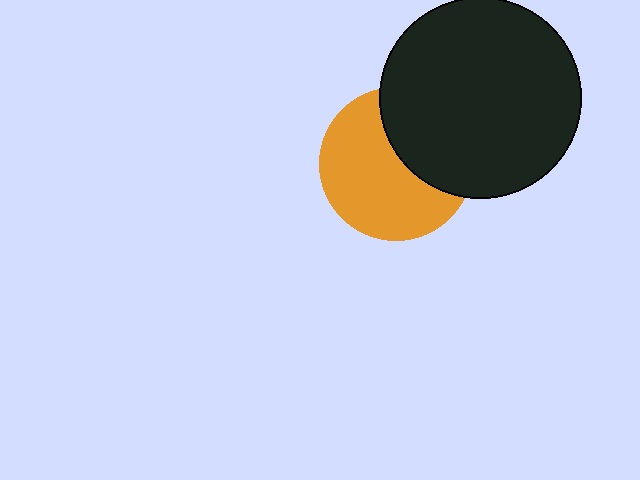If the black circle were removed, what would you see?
You would see the complete orange circle.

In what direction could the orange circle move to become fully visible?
The orange circle could move left. That would shift it out from behind the black circle entirely.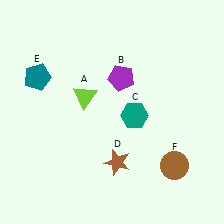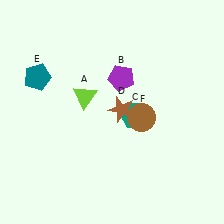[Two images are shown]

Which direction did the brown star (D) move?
The brown star (D) moved up.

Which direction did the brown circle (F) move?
The brown circle (F) moved up.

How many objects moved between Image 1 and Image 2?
2 objects moved between the two images.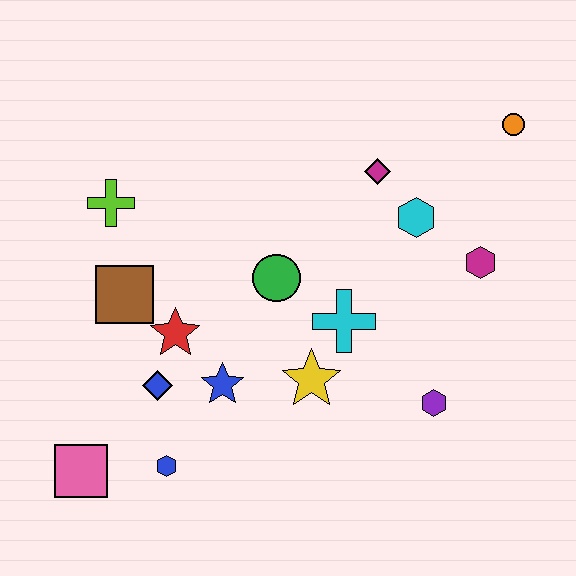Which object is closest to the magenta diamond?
The cyan hexagon is closest to the magenta diamond.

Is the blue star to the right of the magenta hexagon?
No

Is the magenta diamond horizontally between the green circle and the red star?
No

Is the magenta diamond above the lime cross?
Yes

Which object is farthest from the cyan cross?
The pink square is farthest from the cyan cross.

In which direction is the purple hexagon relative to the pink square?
The purple hexagon is to the right of the pink square.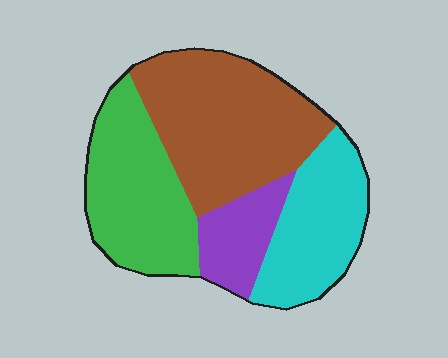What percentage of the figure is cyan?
Cyan covers about 25% of the figure.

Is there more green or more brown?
Brown.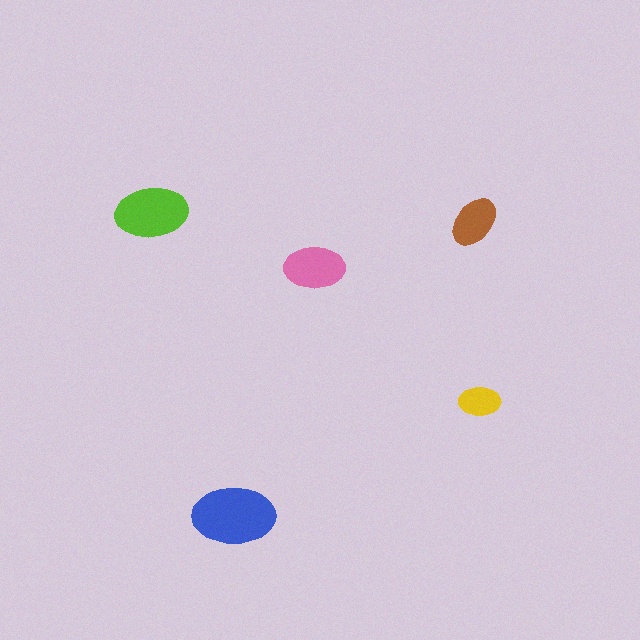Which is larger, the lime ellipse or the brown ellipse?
The lime one.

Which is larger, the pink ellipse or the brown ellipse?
The pink one.